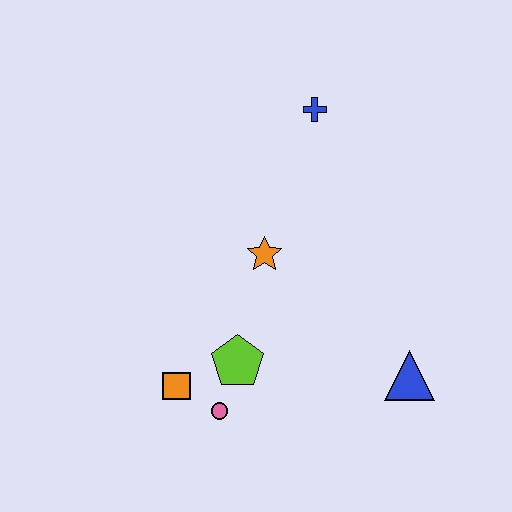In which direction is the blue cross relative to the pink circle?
The blue cross is above the pink circle.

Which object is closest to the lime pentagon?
The pink circle is closest to the lime pentagon.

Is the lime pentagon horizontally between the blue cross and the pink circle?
Yes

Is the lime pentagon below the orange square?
No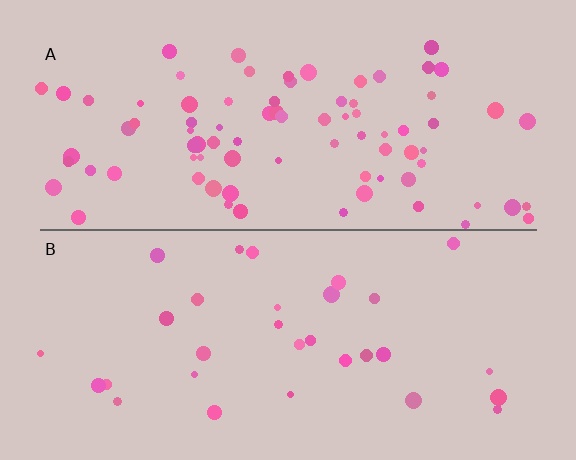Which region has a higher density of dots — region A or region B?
A (the top).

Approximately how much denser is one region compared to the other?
Approximately 2.6× — region A over region B.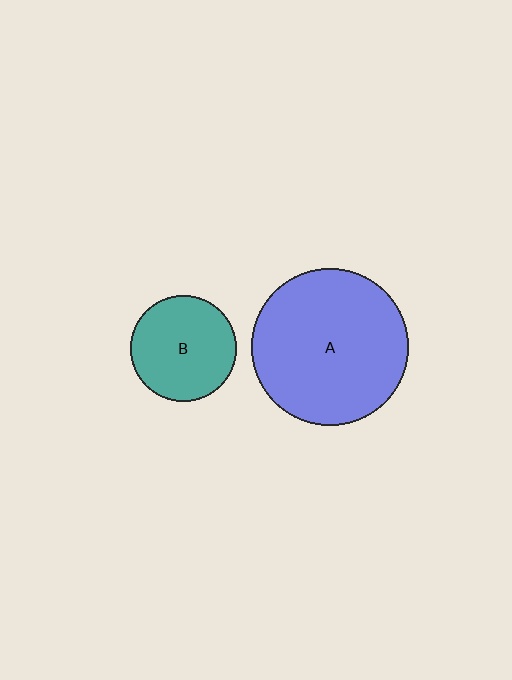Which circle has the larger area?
Circle A (blue).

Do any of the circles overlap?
No, none of the circles overlap.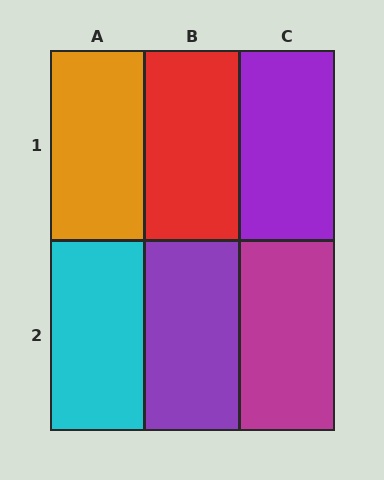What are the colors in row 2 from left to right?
Cyan, purple, magenta.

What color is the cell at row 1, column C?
Purple.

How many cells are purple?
2 cells are purple.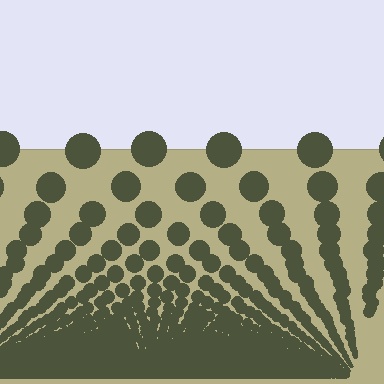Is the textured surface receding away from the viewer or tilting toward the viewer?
The surface appears to tilt toward the viewer. Texture elements get larger and sparser toward the top.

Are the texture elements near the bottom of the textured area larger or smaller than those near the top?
Smaller. The gradient is inverted — elements near the bottom are smaller and denser.